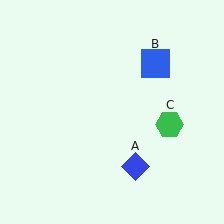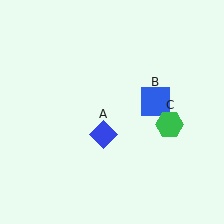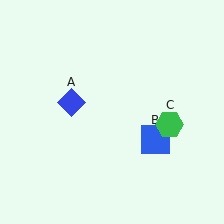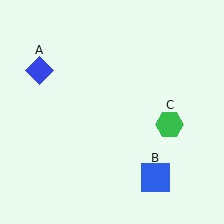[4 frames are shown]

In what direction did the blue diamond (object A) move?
The blue diamond (object A) moved up and to the left.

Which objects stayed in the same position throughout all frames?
Green hexagon (object C) remained stationary.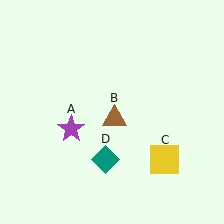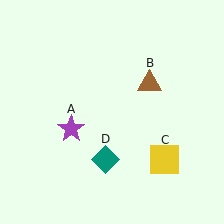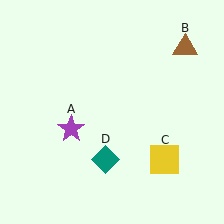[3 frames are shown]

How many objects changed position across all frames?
1 object changed position: brown triangle (object B).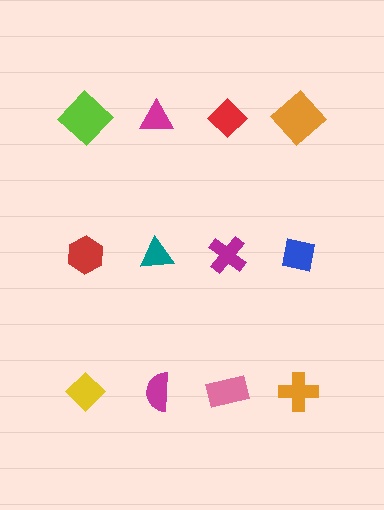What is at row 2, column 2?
A teal triangle.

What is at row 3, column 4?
An orange cross.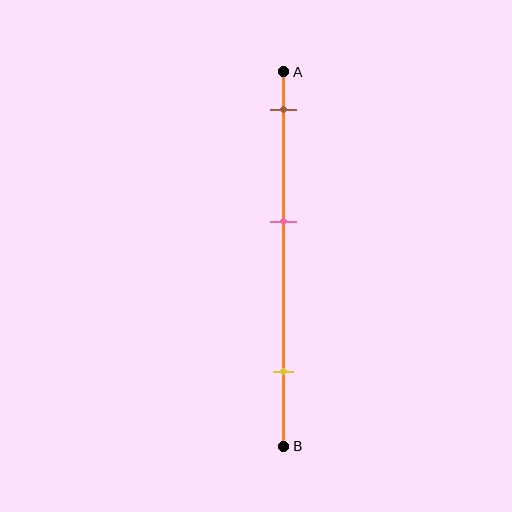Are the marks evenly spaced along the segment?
Yes, the marks are approximately evenly spaced.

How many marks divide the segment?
There are 3 marks dividing the segment.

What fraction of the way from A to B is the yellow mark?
The yellow mark is approximately 80% (0.8) of the way from A to B.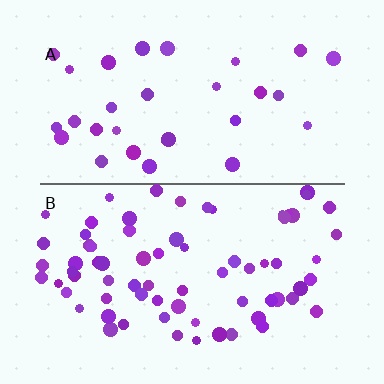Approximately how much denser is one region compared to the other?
Approximately 2.2× — region B over region A.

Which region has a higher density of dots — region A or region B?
B (the bottom).